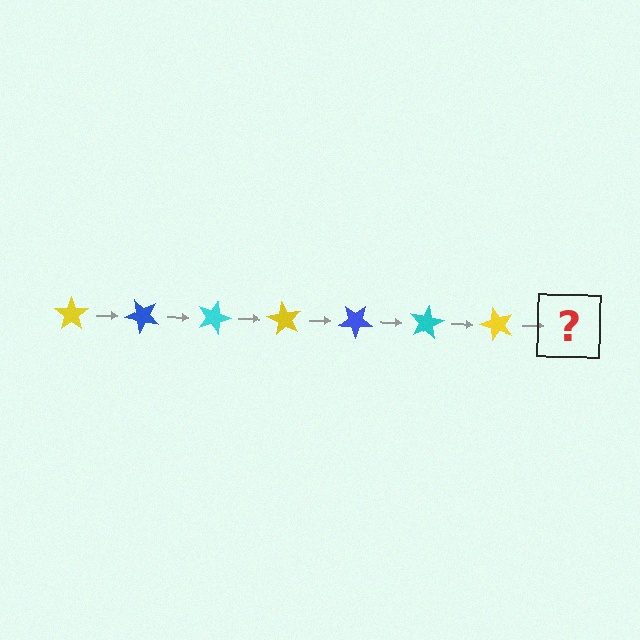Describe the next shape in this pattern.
It should be a blue star, rotated 315 degrees from the start.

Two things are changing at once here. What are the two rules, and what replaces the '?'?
The two rules are that it rotates 45 degrees each step and the color cycles through yellow, blue, and cyan. The '?' should be a blue star, rotated 315 degrees from the start.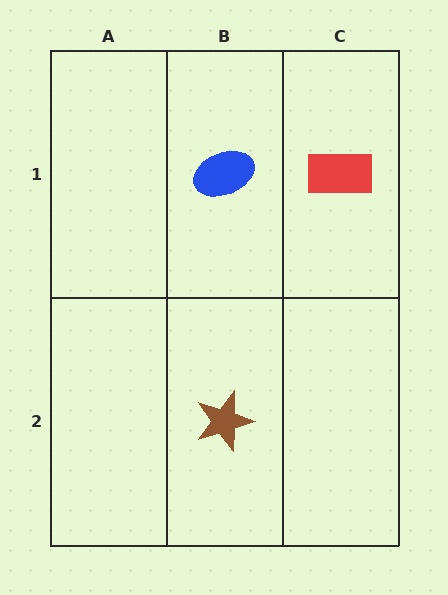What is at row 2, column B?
A brown star.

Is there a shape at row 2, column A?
No, that cell is empty.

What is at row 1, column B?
A blue ellipse.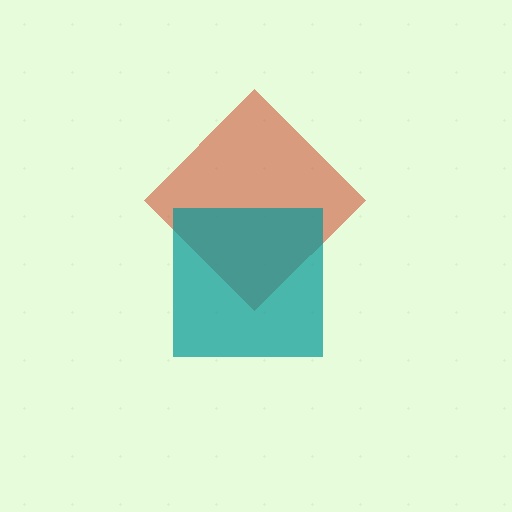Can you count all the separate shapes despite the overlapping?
Yes, there are 2 separate shapes.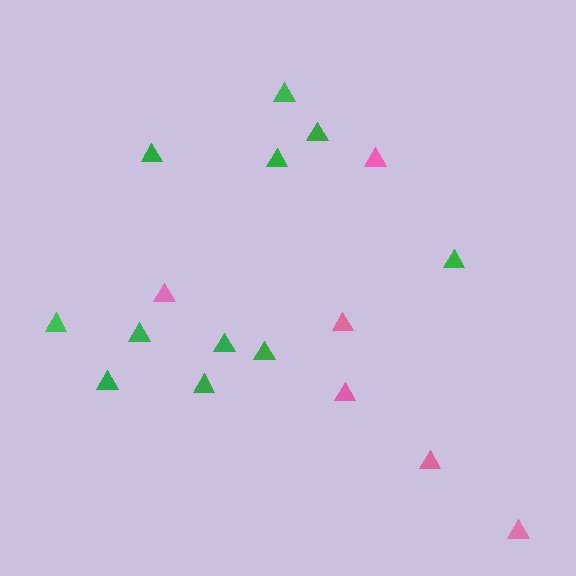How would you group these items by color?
There are 2 groups: one group of green triangles (11) and one group of pink triangles (6).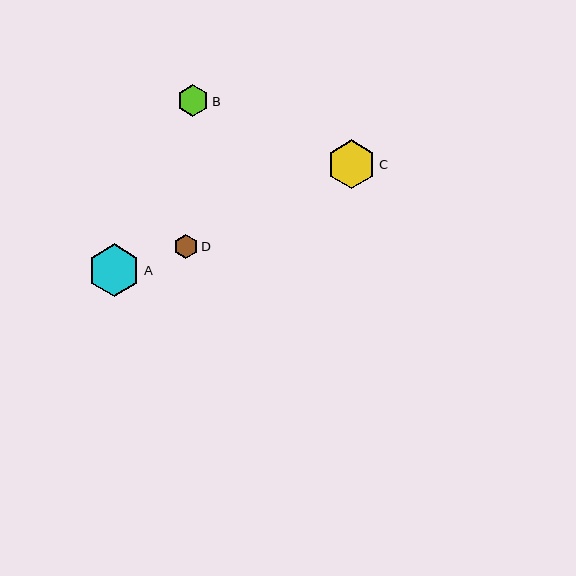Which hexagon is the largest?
Hexagon A is the largest with a size of approximately 53 pixels.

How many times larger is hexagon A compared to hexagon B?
Hexagon A is approximately 1.7 times the size of hexagon B.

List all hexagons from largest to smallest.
From largest to smallest: A, C, B, D.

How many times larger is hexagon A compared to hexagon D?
Hexagon A is approximately 2.2 times the size of hexagon D.